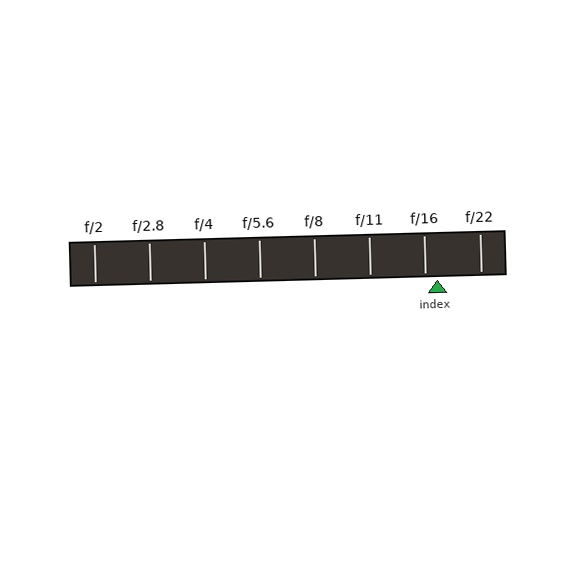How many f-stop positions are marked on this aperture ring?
There are 8 f-stop positions marked.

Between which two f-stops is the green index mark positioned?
The index mark is between f/16 and f/22.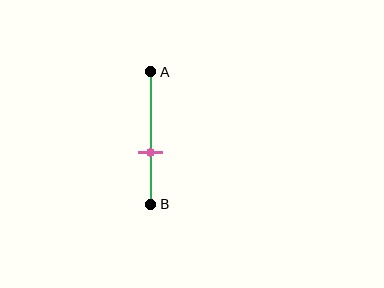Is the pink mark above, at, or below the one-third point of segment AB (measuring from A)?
The pink mark is below the one-third point of segment AB.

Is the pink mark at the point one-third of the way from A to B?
No, the mark is at about 60% from A, not at the 33% one-third point.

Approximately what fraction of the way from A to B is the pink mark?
The pink mark is approximately 60% of the way from A to B.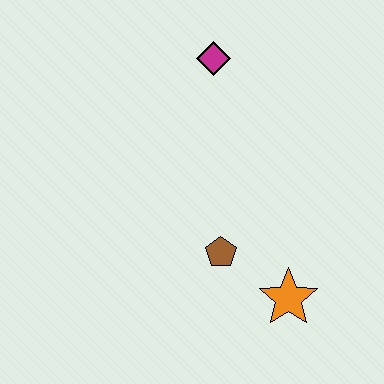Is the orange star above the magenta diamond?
No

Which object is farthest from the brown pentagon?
The magenta diamond is farthest from the brown pentagon.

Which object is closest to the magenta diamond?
The brown pentagon is closest to the magenta diamond.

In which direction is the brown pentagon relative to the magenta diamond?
The brown pentagon is below the magenta diamond.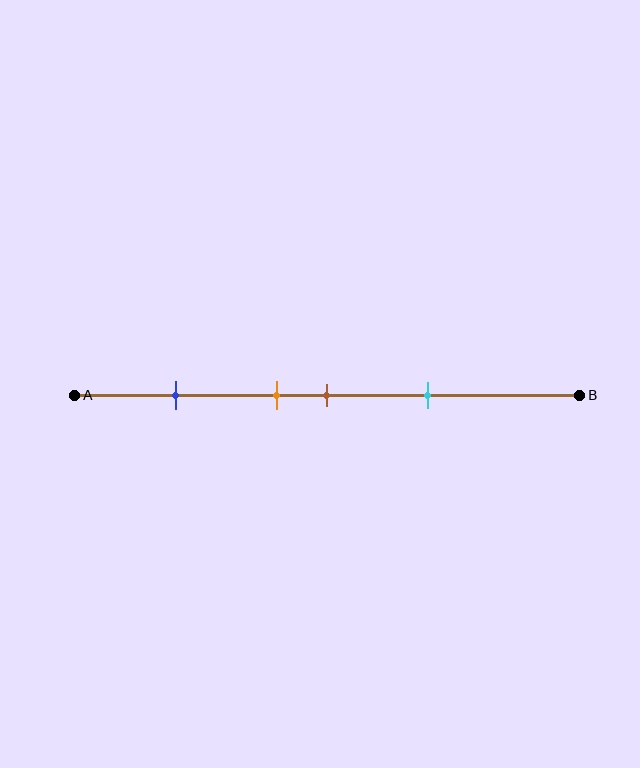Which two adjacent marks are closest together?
The orange and brown marks are the closest adjacent pair.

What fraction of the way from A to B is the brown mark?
The brown mark is approximately 50% (0.5) of the way from A to B.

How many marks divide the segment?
There are 4 marks dividing the segment.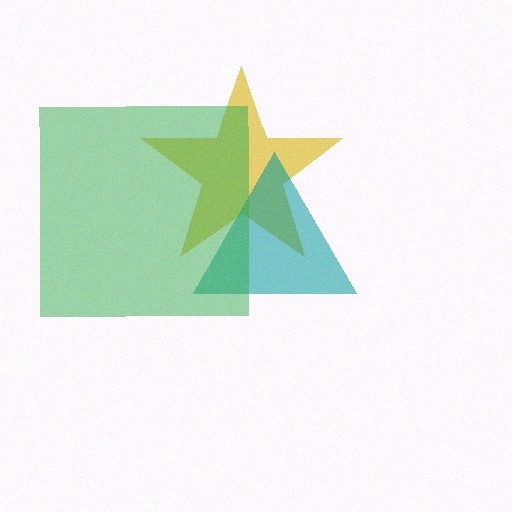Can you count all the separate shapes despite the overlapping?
Yes, there are 3 separate shapes.